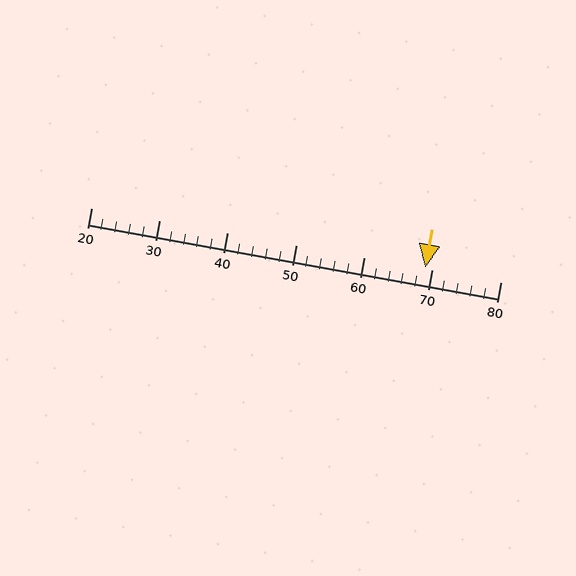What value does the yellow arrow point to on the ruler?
The yellow arrow points to approximately 69.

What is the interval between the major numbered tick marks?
The major tick marks are spaced 10 units apart.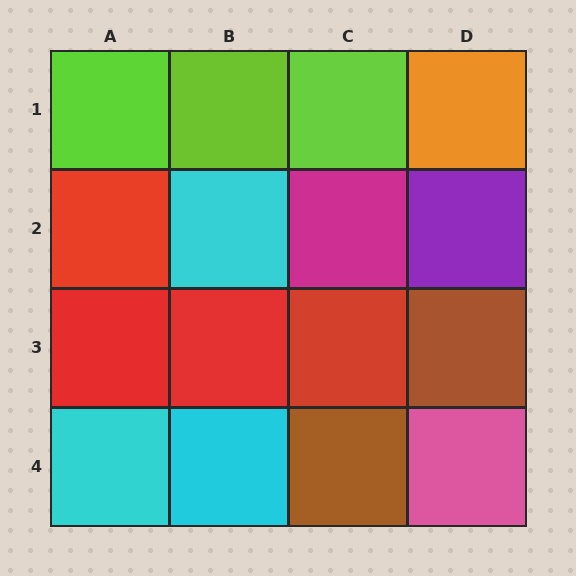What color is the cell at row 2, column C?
Magenta.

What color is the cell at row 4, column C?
Brown.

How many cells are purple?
1 cell is purple.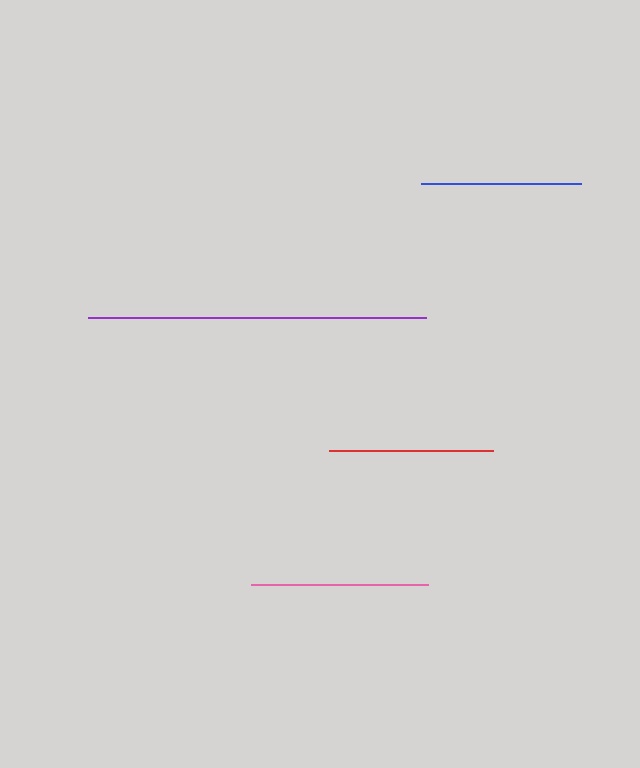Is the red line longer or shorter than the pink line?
The pink line is longer than the red line.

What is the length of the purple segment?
The purple segment is approximately 338 pixels long.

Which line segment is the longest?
The purple line is the longest at approximately 338 pixels.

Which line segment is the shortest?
The blue line is the shortest at approximately 159 pixels.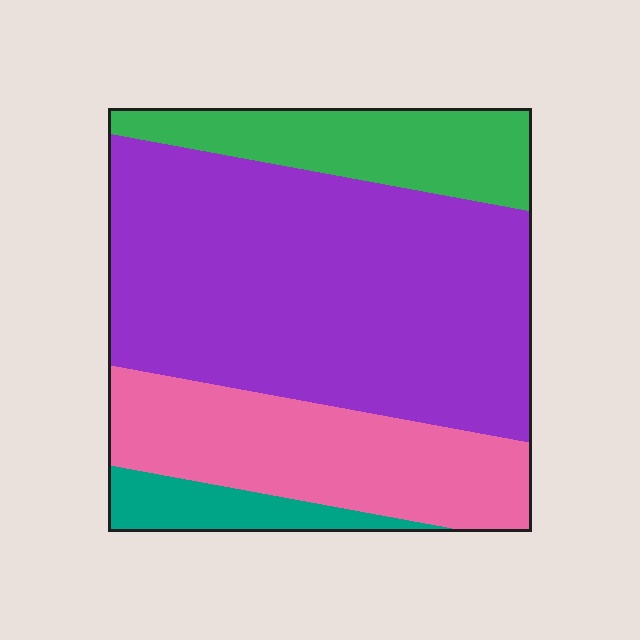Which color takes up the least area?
Teal, at roughly 5%.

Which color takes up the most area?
Purple, at roughly 55%.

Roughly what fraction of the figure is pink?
Pink takes up about one quarter (1/4) of the figure.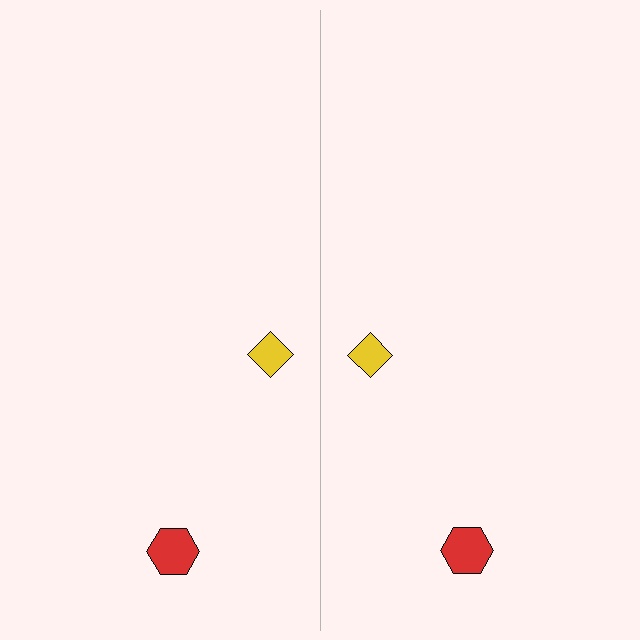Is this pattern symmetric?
Yes, this pattern has bilateral (reflection) symmetry.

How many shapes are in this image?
There are 4 shapes in this image.